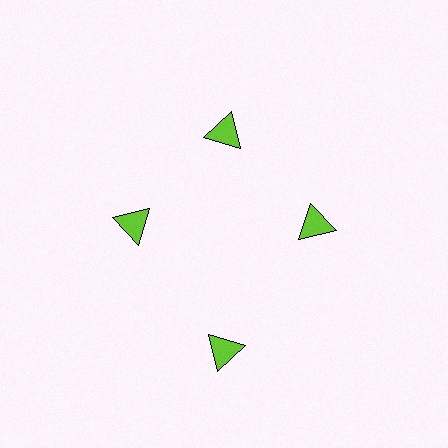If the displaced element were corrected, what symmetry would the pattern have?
It would have 4-fold rotational symmetry — the pattern would map onto itself every 90 degrees.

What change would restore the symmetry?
The symmetry would be restored by moving it inward, back onto the ring so that all 4 triangles sit at equal angles and equal distance from the center.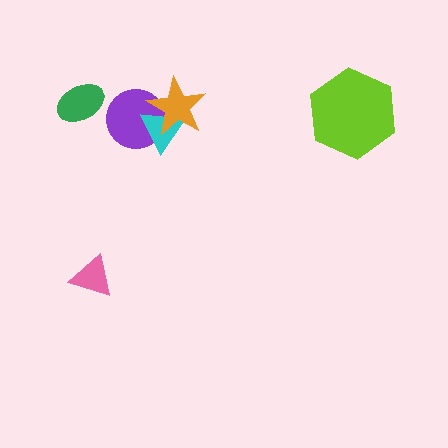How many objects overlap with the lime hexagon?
0 objects overlap with the lime hexagon.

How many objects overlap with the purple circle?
2 objects overlap with the purple circle.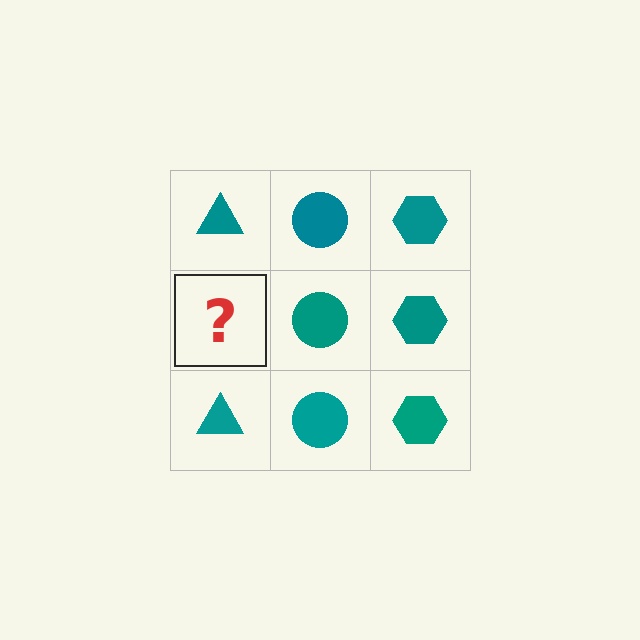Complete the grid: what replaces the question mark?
The question mark should be replaced with a teal triangle.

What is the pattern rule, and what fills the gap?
The rule is that each column has a consistent shape. The gap should be filled with a teal triangle.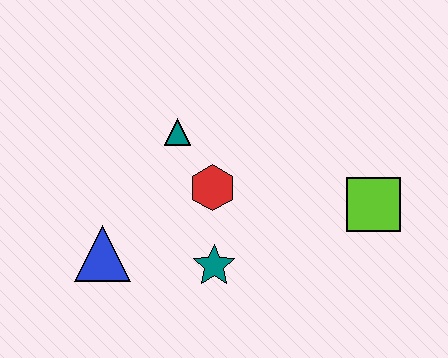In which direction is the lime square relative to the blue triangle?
The lime square is to the right of the blue triangle.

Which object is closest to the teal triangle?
The red hexagon is closest to the teal triangle.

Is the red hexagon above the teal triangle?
No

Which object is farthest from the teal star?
The lime square is farthest from the teal star.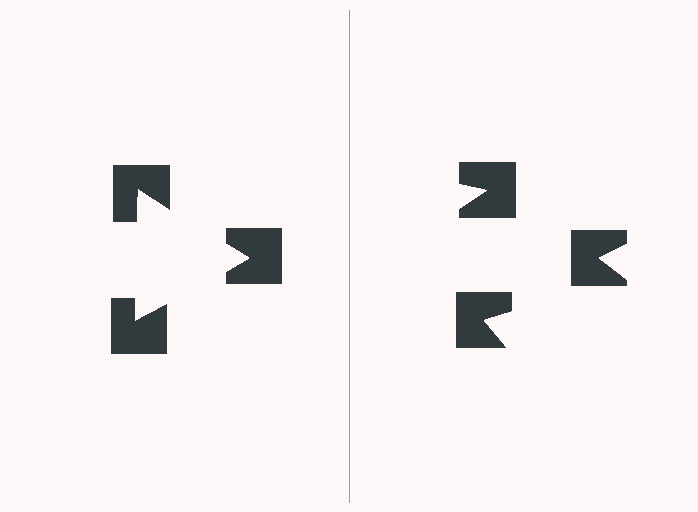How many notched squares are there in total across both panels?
6 — 3 on each side.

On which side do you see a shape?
An illusory triangle appears on the left side. On the right side the wedge cuts are rotated, so no coherent shape forms.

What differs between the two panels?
The notched squares are positioned identically on both sides; only the wedge orientations differ. On the left they align to a triangle; on the right they are misaligned.